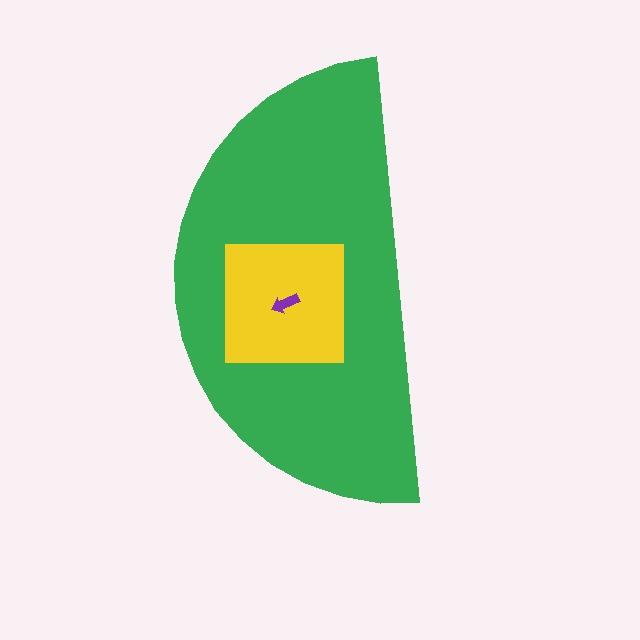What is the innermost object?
The purple arrow.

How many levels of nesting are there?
3.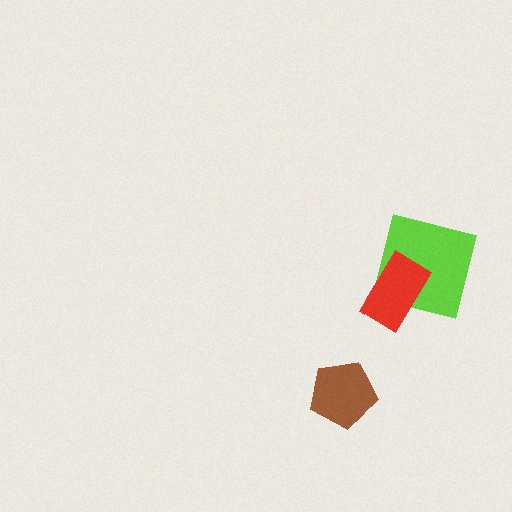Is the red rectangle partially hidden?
No, no other shape covers it.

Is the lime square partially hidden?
Yes, it is partially covered by another shape.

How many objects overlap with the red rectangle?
1 object overlaps with the red rectangle.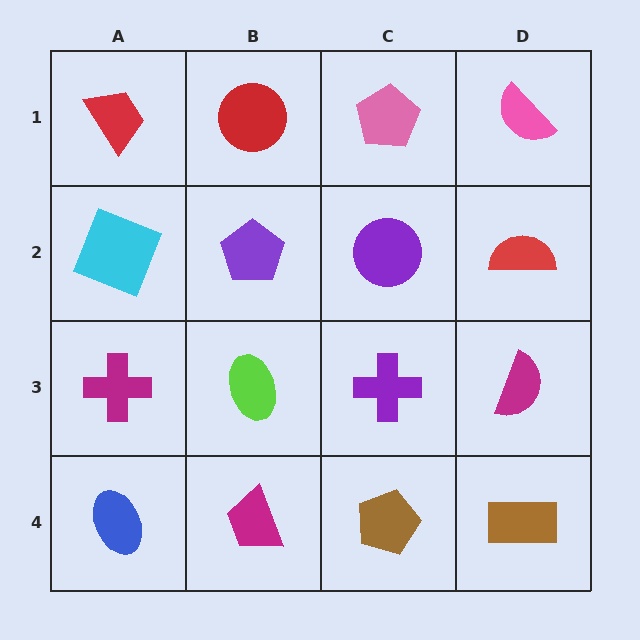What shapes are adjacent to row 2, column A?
A red trapezoid (row 1, column A), a magenta cross (row 3, column A), a purple pentagon (row 2, column B).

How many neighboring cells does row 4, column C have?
3.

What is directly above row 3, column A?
A cyan square.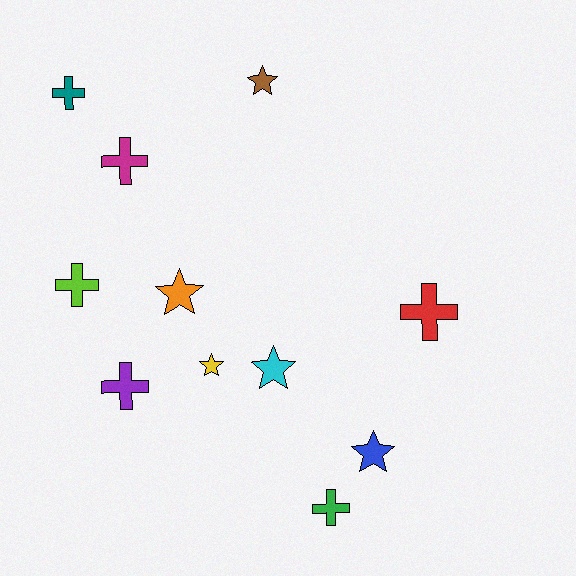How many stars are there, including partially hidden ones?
There are 5 stars.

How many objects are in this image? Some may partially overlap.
There are 11 objects.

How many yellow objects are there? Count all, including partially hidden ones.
There is 1 yellow object.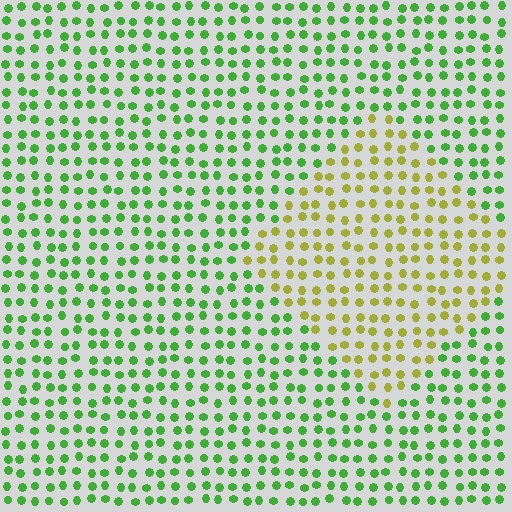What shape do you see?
I see a diamond.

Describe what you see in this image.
The image is filled with small green elements in a uniform arrangement. A diamond-shaped region is visible where the elements are tinted to a slightly different hue, forming a subtle color boundary.